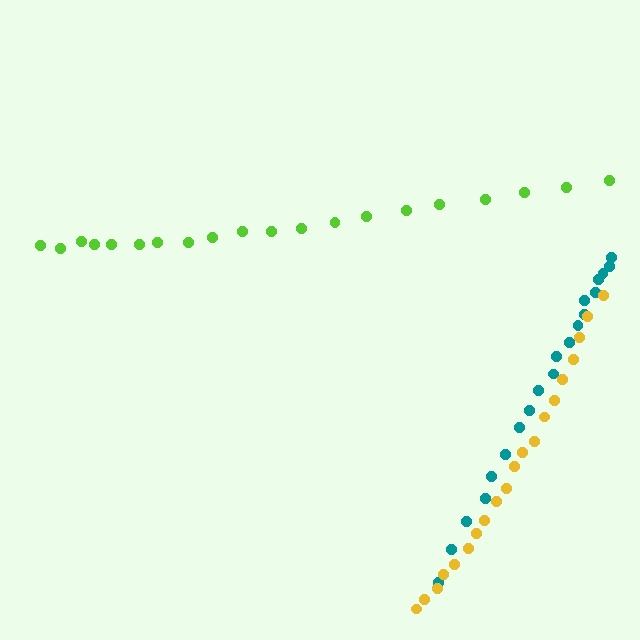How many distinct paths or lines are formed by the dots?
There are 3 distinct paths.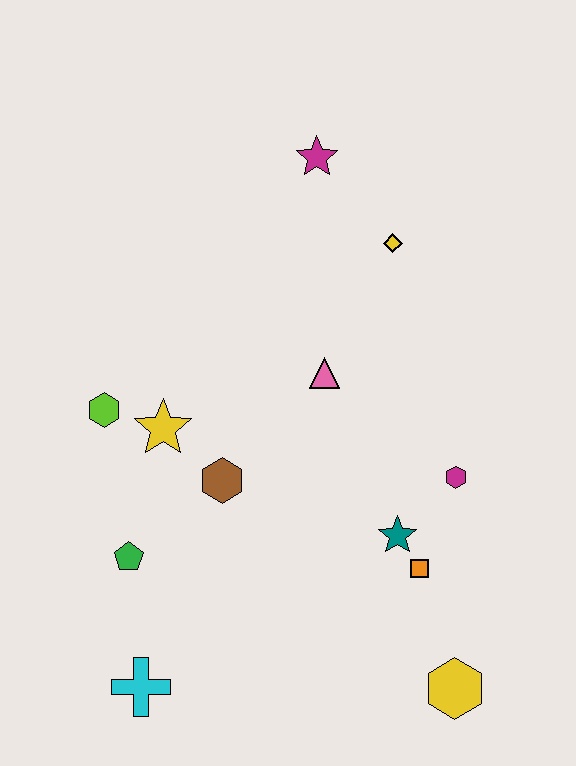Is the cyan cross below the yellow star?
Yes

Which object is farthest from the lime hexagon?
The yellow hexagon is farthest from the lime hexagon.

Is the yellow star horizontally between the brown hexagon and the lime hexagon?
Yes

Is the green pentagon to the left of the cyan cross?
Yes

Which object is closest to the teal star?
The orange square is closest to the teal star.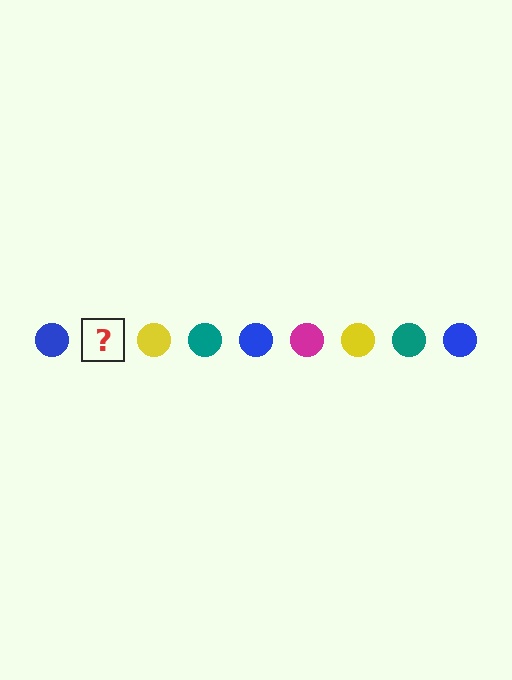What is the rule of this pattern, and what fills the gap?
The rule is that the pattern cycles through blue, magenta, yellow, teal circles. The gap should be filled with a magenta circle.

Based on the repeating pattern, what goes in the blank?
The blank should be a magenta circle.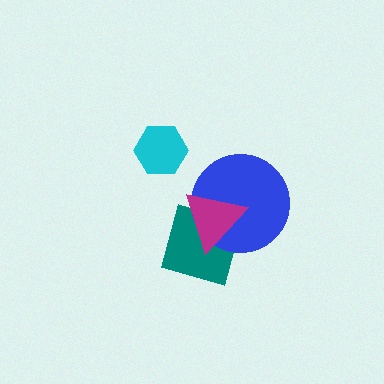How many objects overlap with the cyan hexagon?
0 objects overlap with the cyan hexagon.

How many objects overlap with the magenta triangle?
2 objects overlap with the magenta triangle.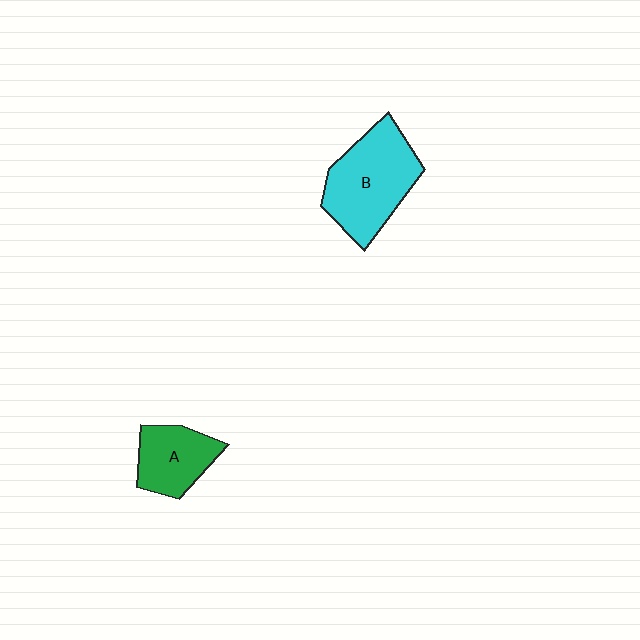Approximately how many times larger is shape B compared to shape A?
Approximately 1.7 times.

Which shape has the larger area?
Shape B (cyan).